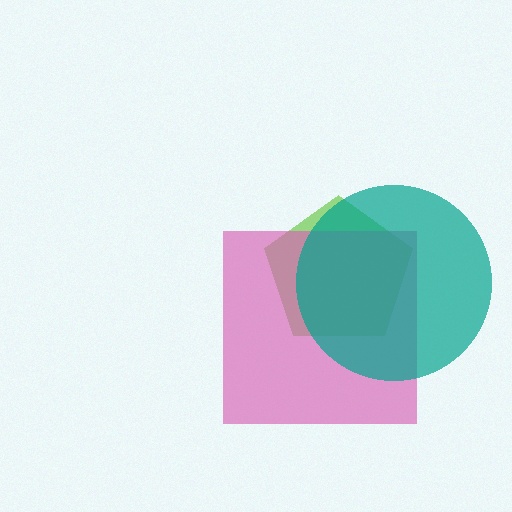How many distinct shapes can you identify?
There are 3 distinct shapes: a lime pentagon, a pink square, a teal circle.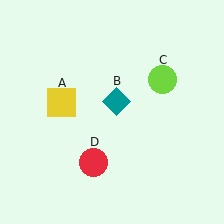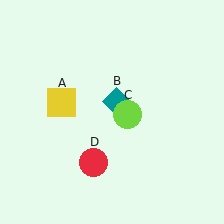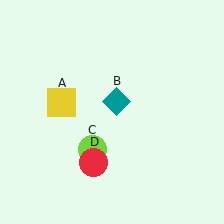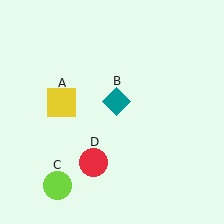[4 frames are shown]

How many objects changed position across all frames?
1 object changed position: lime circle (object C).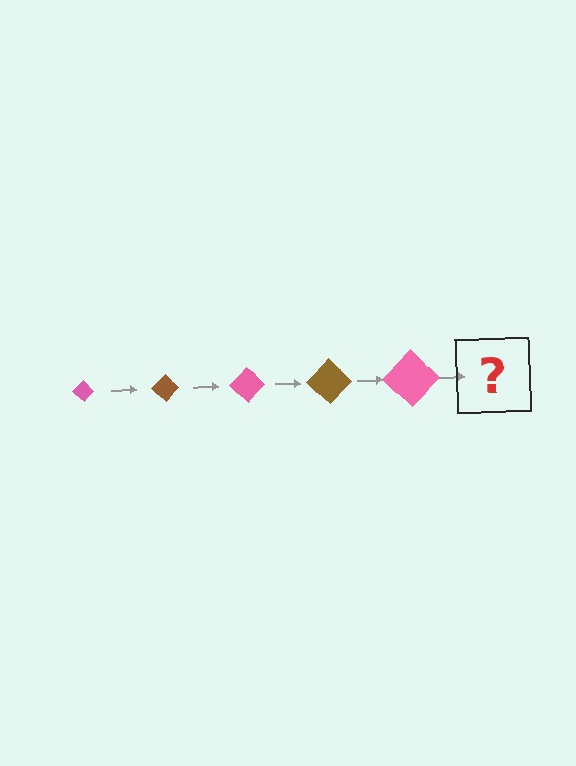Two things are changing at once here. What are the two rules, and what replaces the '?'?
The two rules are that the diamond grows larger each step and the color cycles through pink and brown. The '?' should be a brown diamond, larger than the previous one.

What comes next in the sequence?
The next element should be a brown diamond, larger than the previous one.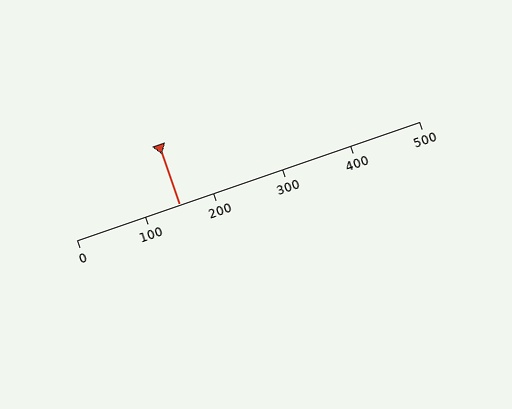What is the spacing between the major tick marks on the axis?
The major ticks are spaced 100 apart.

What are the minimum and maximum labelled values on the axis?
The axis runs from 0 to 500.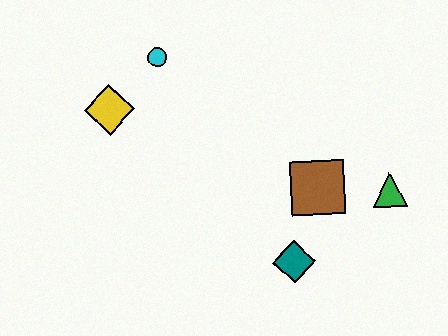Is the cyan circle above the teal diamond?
Yes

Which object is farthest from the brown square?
The yellow diamond is farthest from the brown square.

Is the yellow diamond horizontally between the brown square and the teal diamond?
No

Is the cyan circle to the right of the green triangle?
No